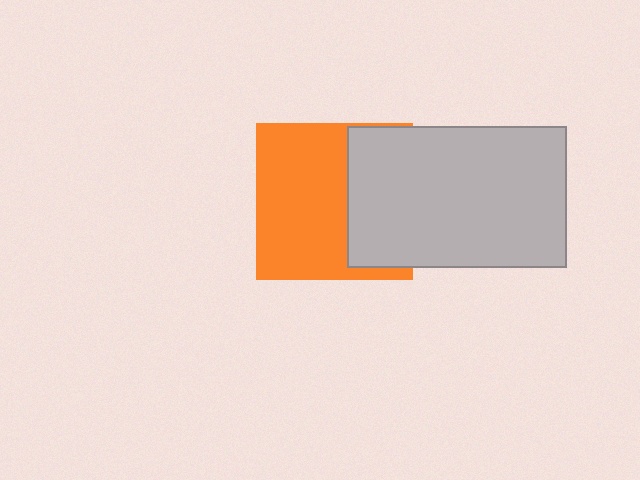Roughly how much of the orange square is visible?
About half of it is visible (roughly 62%).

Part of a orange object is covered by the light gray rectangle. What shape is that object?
It is a square.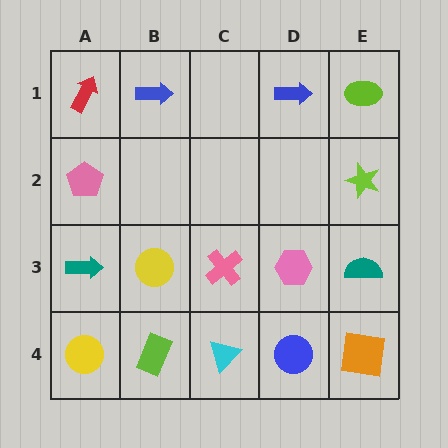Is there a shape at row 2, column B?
No, that cell is empty.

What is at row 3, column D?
A pink hexagon.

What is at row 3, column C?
A pink cross.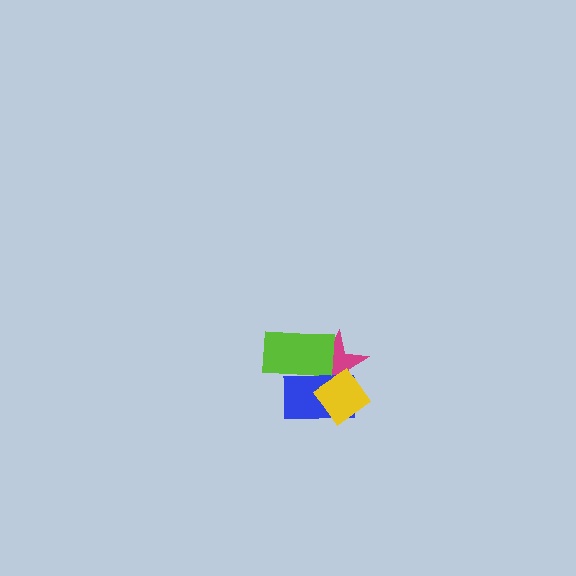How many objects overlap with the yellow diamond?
2 objects overlap with the yellow diamond.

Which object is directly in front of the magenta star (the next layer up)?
The blue rectangle is directly in front of the magenta star.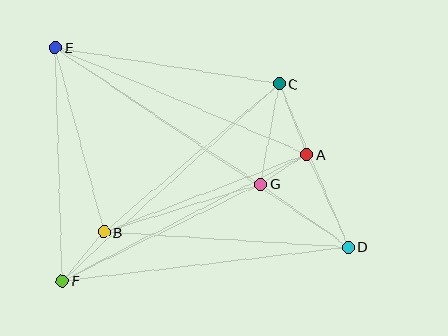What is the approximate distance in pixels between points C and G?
The distance between C and G is approximately 102 pixels.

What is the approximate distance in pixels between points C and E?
The distance between C and E is approximately 227 pixels.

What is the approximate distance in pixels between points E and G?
The distance between E and G is approximately 246 pixels.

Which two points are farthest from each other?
Points D and E are farthest from each other.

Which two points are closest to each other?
Points A and G are closest to each other.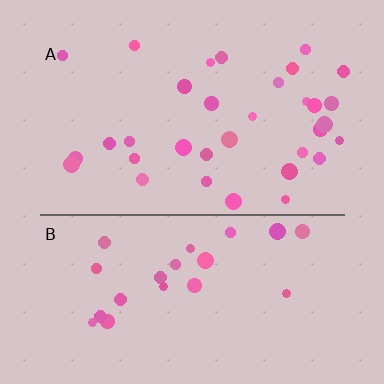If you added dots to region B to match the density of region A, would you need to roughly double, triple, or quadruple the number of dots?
Approximately double.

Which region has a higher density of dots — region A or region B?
A (the top).